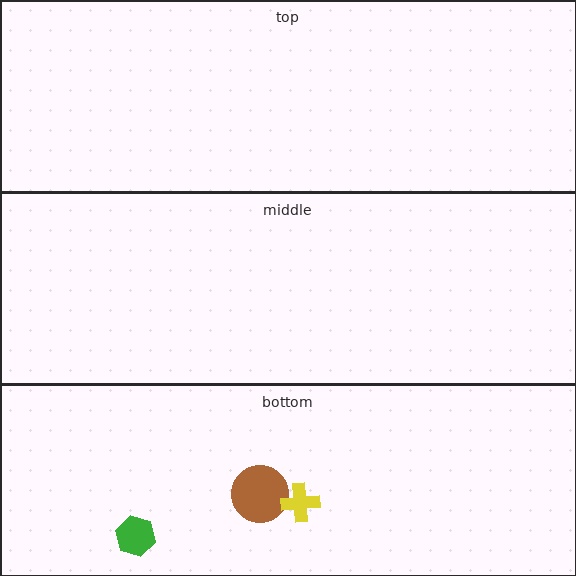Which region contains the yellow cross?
The bottom region.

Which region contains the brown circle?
The bottom region.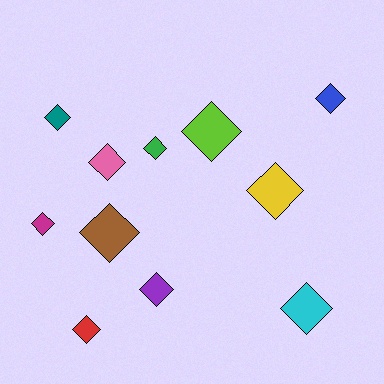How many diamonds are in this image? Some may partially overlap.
There are 11 diamonds.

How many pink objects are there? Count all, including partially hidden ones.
There is 1 pink object.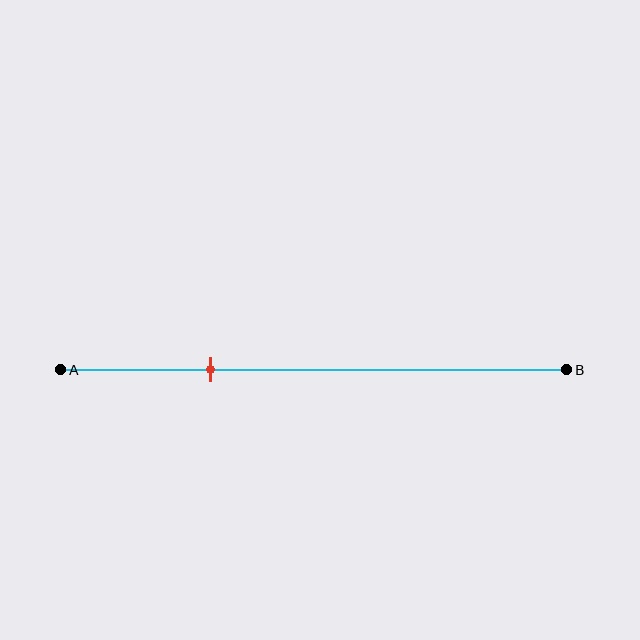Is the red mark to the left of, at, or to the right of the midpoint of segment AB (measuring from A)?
The red mark is to the left of the midpoint of segment AB.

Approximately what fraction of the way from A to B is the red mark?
The red mark is approximately 30% of the way from A to B.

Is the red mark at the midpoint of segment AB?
No, the mark is at about 30% from A, not at the 50% midpoint.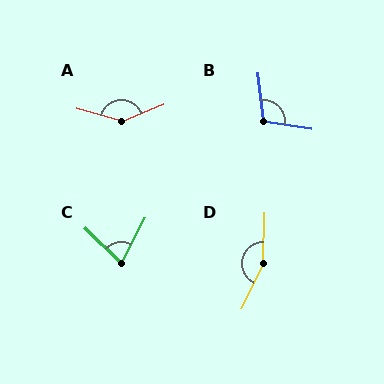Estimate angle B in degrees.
Approximately 106 degrees.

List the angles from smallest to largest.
C (73°), B (106°), A (142°), D (156°).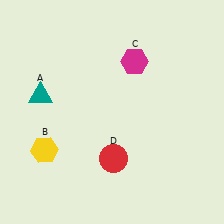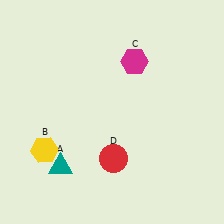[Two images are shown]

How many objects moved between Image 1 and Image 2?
1 object moved between the two images.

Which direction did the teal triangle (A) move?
The teal triangle (A) moved down.